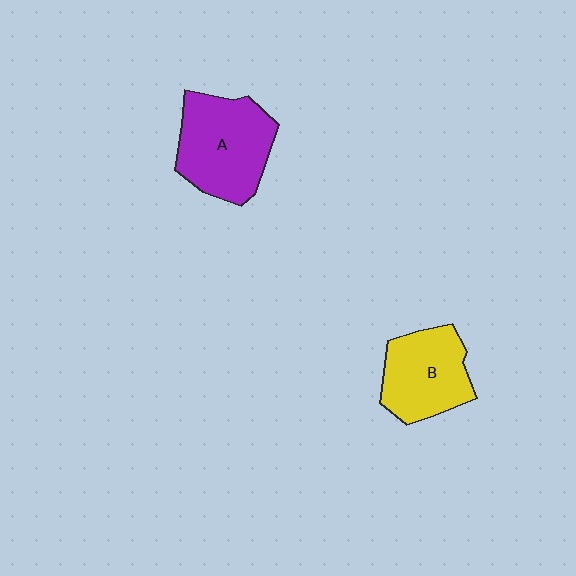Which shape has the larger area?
Shape A (purple).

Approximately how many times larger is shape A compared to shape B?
Approximately 1.2 times.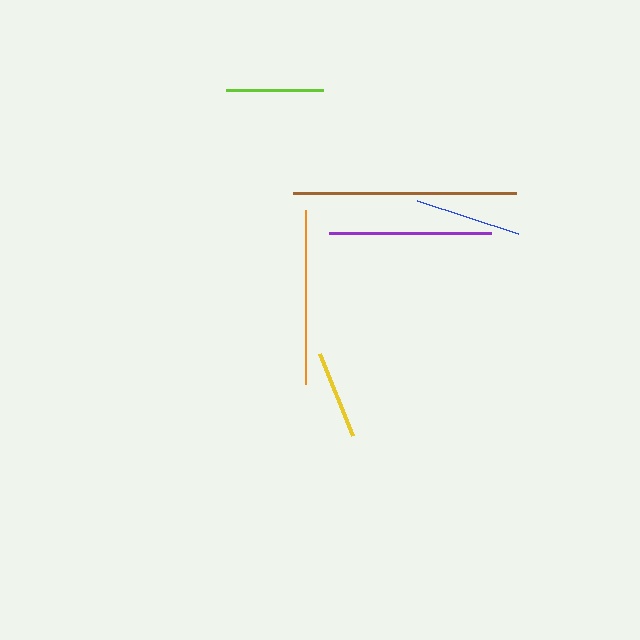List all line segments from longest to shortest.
From longest to shortest: brown, orange, purple, blue, lime, yellow.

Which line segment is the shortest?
The yellow line is the shortest at approximately 88 pixels.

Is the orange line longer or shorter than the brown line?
The brown line is longer than the orange line.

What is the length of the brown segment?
The brown segment is approximately 223 pixels long.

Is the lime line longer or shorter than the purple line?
The purple line is longer than the lime line.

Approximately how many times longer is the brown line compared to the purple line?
The brown line is approximately 1.4 times the length of the purple line.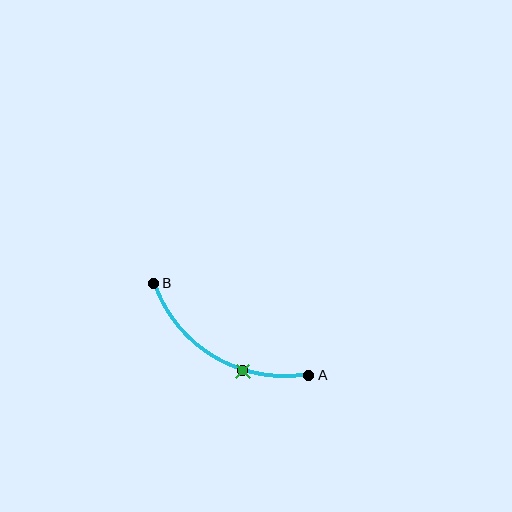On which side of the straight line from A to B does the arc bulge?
The arc bulges below the straight line connecting A and B.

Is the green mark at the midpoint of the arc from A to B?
No. The green mark lies on the arc but is closer to endpoint A. The arc midpoint would be at the point on the curve equidistant along the arc from both A and B.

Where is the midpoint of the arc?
The arc midpoint is the point on the curve farthest from the straight line joining A and B. It sits below that line.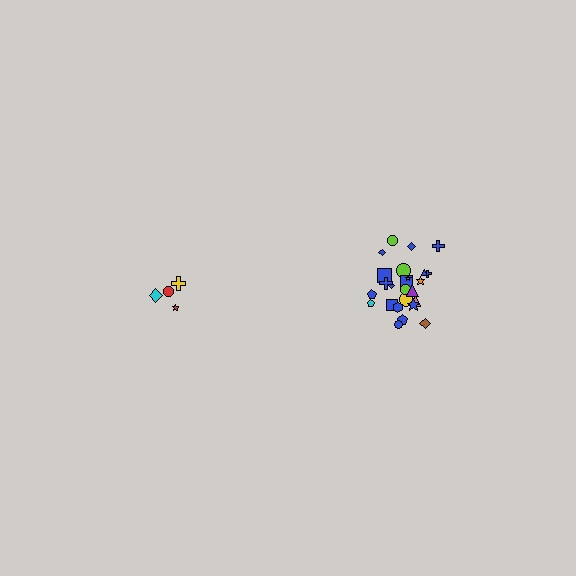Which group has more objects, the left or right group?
The right group.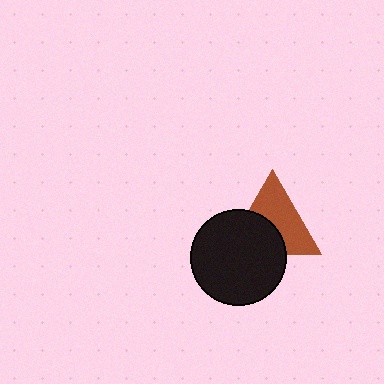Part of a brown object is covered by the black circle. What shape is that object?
It is a triangle.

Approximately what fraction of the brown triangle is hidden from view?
Roughly 43% of the brown triangle is hidden behind the black circle.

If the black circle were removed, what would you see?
You would see the complete brown triangle.